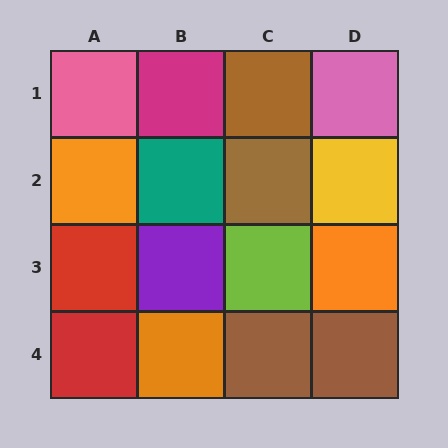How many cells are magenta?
1 cell is magenta.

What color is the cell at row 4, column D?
Brown.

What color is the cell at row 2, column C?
Brown.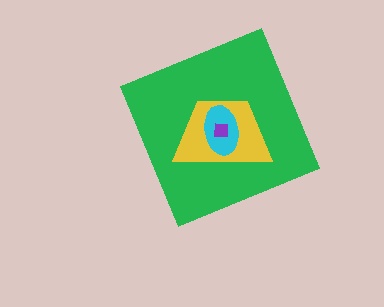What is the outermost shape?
The green diamond.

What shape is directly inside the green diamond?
The yellow trapezoid.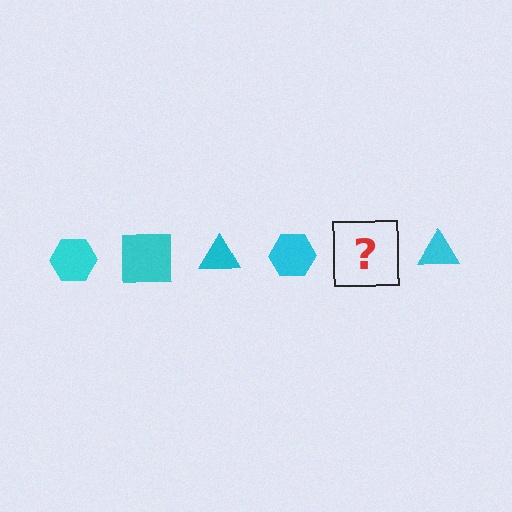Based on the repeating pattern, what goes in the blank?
The blank should be a cyan square.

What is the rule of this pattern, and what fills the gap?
The rule is that the pattern cycles through hexagon, square, triangle shapes in cyan. The gap should be filled with a cyan square.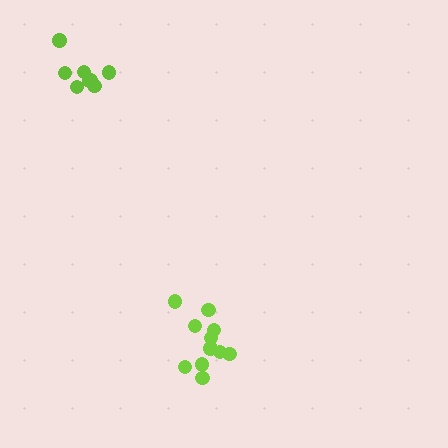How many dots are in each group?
Group 1: 11 dots, Group 2: 8 dots (19 total).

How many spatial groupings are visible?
There are 2 spatial groupings.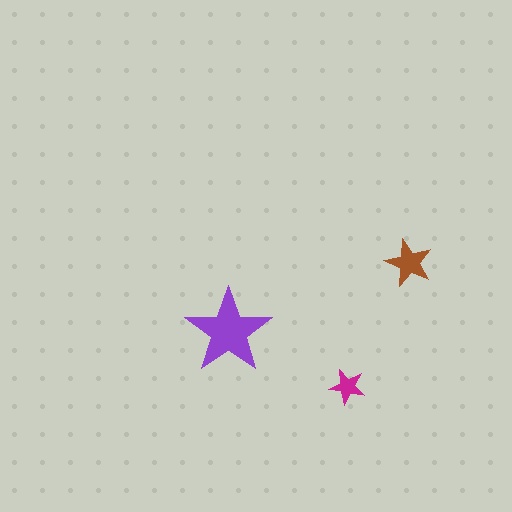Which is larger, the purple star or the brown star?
The purple one.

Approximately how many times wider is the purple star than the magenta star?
About 2.5 times wider.